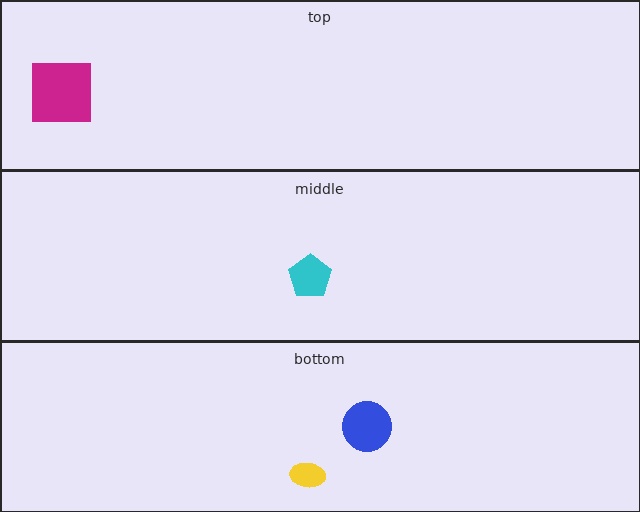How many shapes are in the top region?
1.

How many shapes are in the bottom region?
2.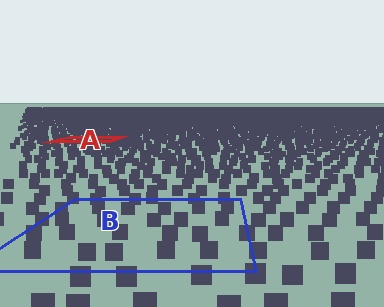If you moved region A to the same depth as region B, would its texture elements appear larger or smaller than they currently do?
They would appear larger. At a closer depth, the same texture elements are projected at a bigger on-screen size.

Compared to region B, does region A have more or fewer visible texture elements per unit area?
Region A has more texture elements per unit area — they are packed more densely because it is farther away.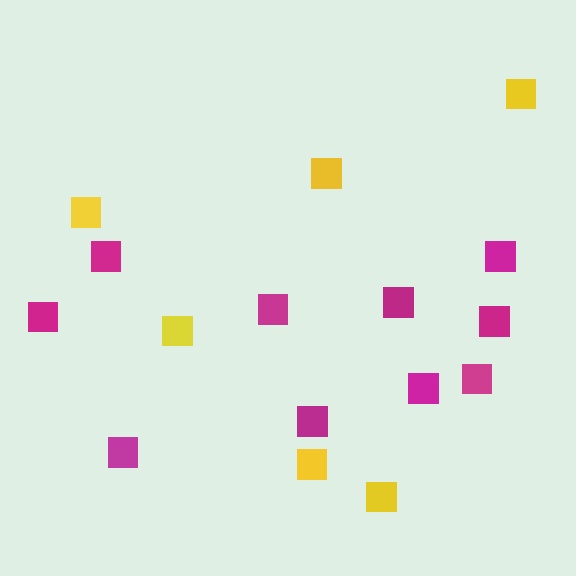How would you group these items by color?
There are 2 groups: one group of yellow squares (6) and one group of magenta squares (10).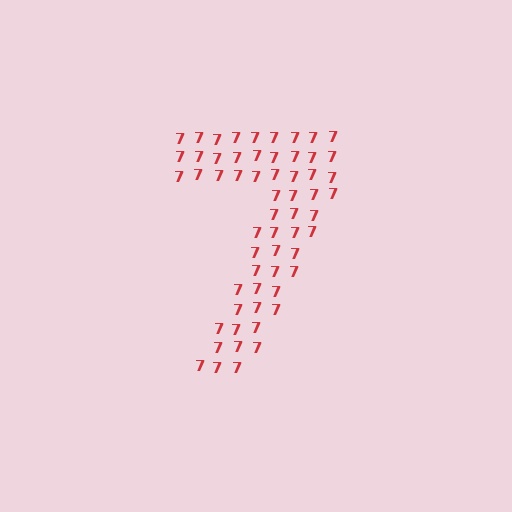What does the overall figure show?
The overall figure shows the digit 7.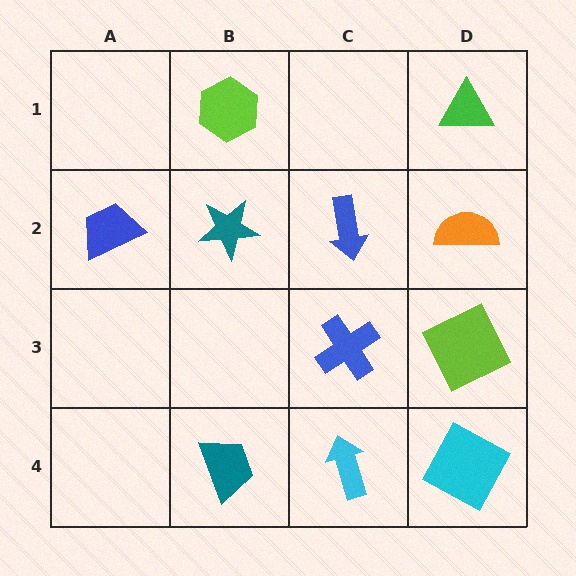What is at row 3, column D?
A lime square.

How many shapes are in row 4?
3 shapes.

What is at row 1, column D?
A green triangle.